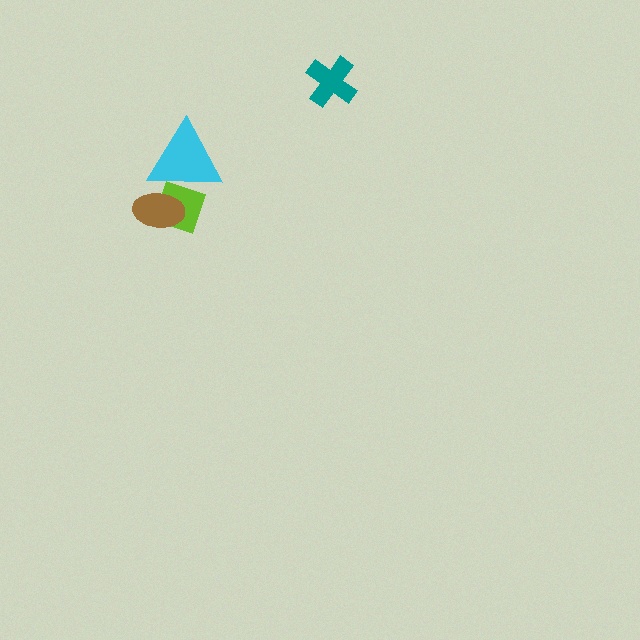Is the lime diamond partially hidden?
Yes, it is partially covered by another shape.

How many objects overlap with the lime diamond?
2 objects overlap with the lime diamond.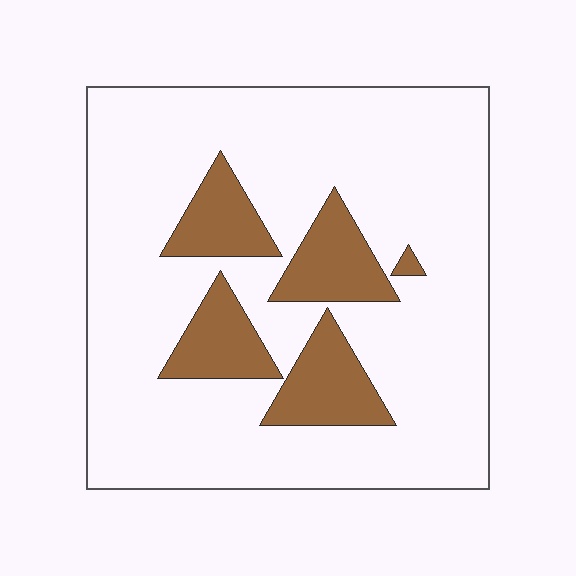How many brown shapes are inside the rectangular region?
5.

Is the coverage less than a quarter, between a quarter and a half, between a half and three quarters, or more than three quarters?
Less than a quarter.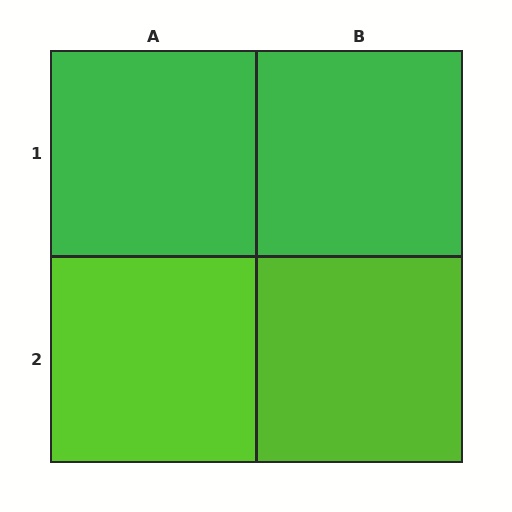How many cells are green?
2 cells are green.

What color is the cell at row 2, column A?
Lime.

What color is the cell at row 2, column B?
Lime.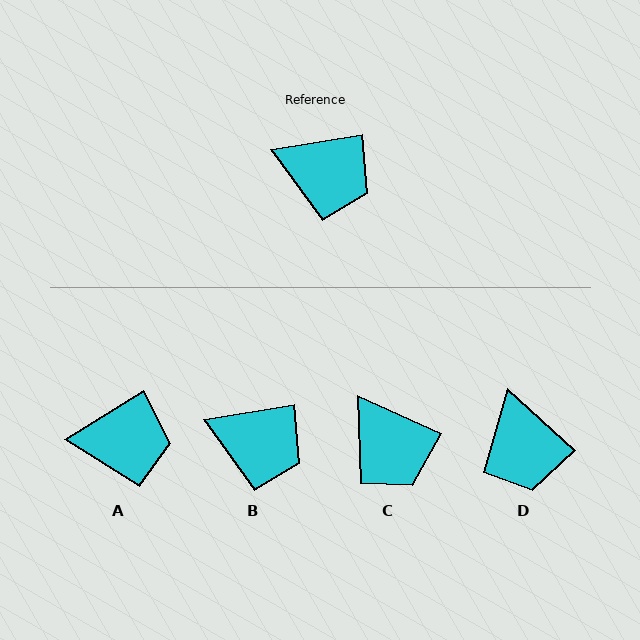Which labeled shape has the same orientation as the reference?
B.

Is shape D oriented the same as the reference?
No, it is off by about 51 degrees.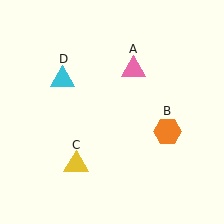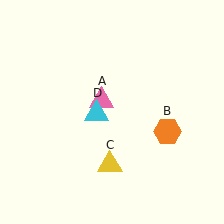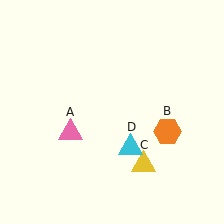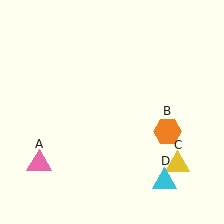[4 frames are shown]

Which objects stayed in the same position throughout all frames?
Orange hexagon (object B) remained stationary.